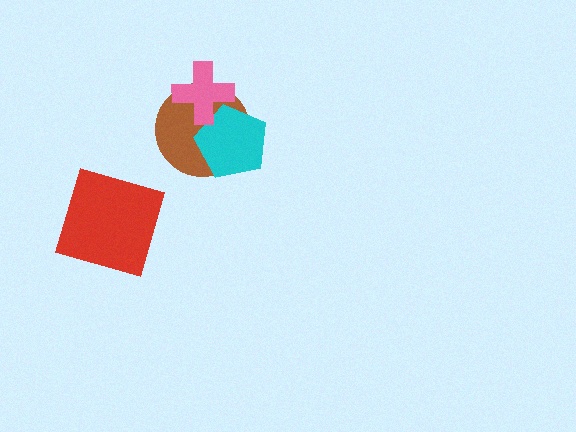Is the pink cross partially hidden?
No, no other shape covers it.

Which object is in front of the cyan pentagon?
The pink cross is in front of the cyan pentagon.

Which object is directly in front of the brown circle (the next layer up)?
The cyan pentagon is directly in front of the brown circle.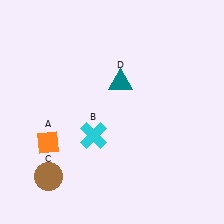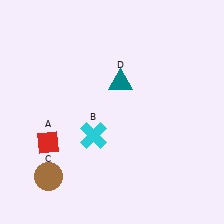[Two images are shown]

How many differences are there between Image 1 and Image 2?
There is 1 difference between the two images.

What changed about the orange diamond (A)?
In Image 1, A is orange. In Image 2, it changed to red.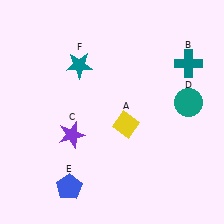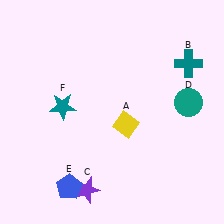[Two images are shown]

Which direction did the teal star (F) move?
The teal star (F) moved down.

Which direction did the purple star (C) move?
The purple star (C) moved down.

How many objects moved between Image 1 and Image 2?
2 objects moved between the two images.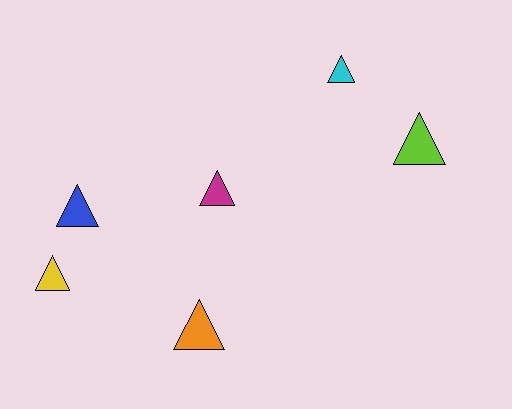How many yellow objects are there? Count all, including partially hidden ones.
There is 1 yellow object.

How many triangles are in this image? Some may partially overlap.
There are 6 triangles.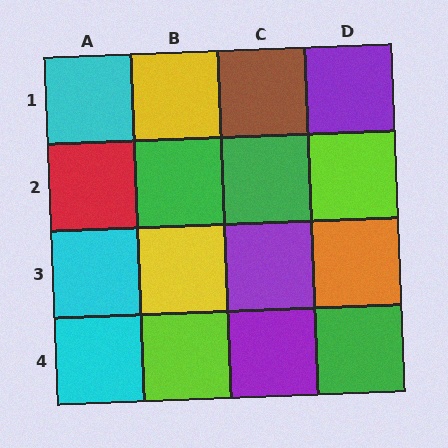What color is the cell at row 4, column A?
Cyan.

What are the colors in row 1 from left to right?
Cyan, yellow, brown, purple.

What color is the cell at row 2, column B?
Green.